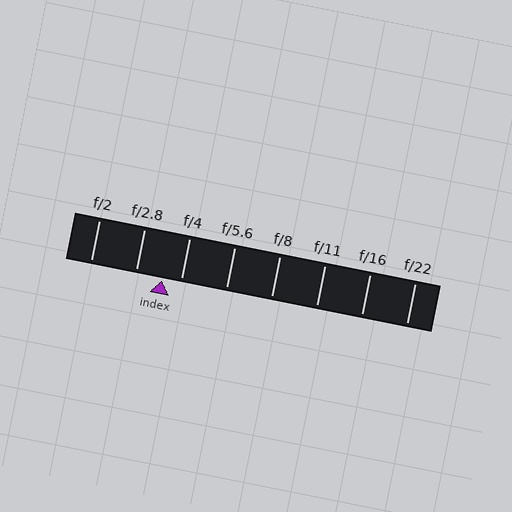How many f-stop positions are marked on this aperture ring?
There are 8 f-stop positions marked.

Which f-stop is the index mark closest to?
The index mark is closest to f/4.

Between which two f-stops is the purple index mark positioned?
The index mark is between f/2.8 and f/4.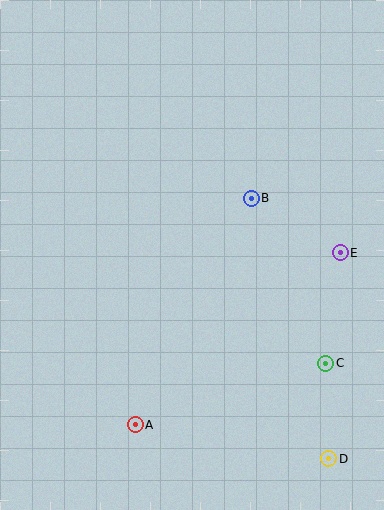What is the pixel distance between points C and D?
The distance between C and D is 95 pixels.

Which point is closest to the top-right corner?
Point B is closest to the top-right corner.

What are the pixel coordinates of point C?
Point C is at (326, 363).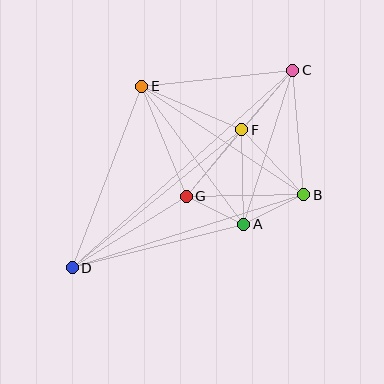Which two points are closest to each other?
Points A and G are closest to each other.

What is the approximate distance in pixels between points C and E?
The distance between C and E is approximately 152 pixels.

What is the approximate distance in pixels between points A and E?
The distance between A and E is approximately 171 pixels.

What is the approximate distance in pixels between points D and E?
The distance between D and E is approximately 194 pixels.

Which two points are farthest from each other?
Points C and D are farthest from each other.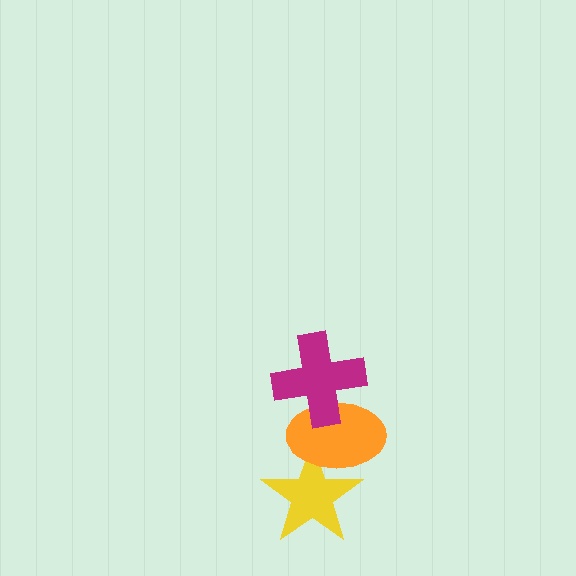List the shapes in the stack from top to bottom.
From top to bottom: the magenta cross, the orange ellipse, the yellow star.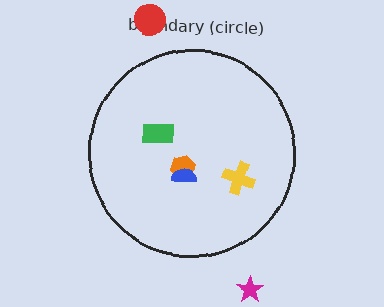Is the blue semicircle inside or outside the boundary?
Inside.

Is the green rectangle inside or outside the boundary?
Inside.